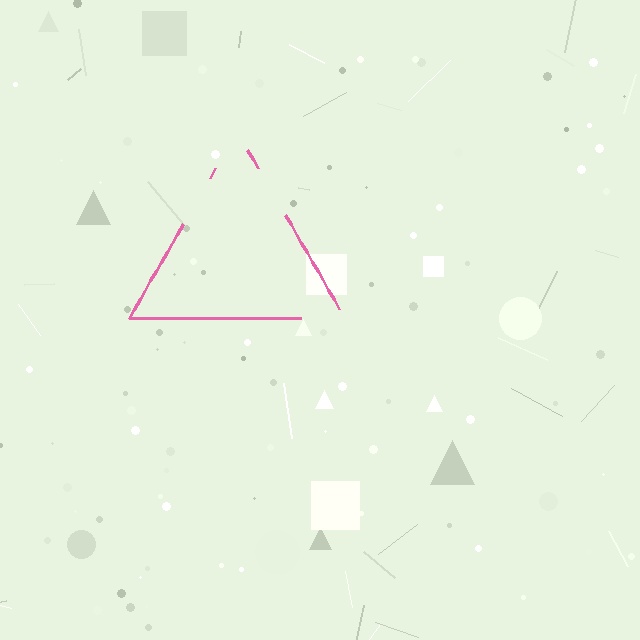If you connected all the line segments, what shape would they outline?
They would outline a triangle.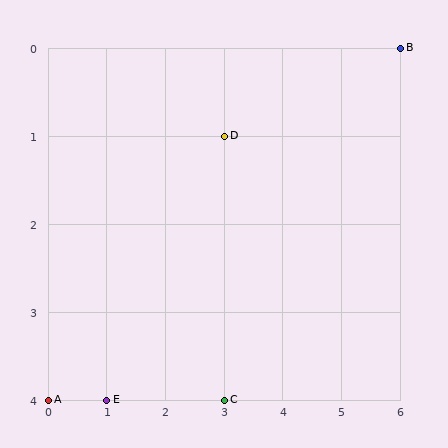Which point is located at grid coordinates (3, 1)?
Point D is at (3, 1).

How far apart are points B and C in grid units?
Points B and C are 3 columns and 4 rows apart (about 5.0 grid units diagonally).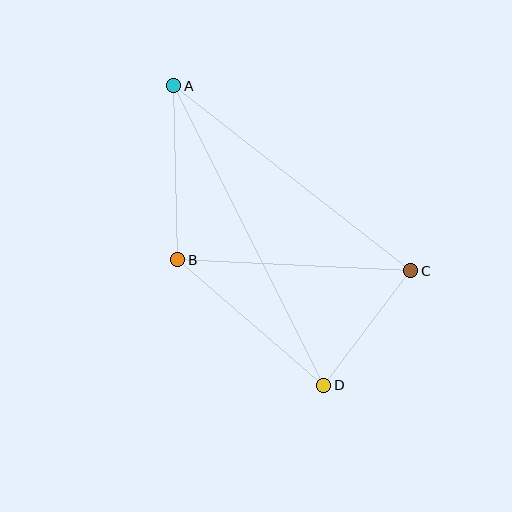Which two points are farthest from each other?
Points A and D are farthest from each other.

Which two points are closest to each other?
Points C and D are closest to each other.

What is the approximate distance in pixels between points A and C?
The distance between A and C is approximately 301 pixels.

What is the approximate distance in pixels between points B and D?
The distance between B and D is approximately 192 pixels.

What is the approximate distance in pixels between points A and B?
The distance between A and B is approximately 174 pixels.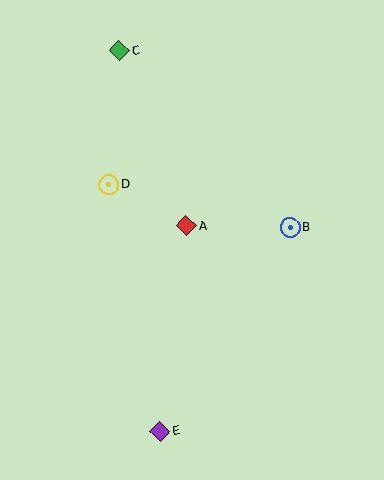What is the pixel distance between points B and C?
The distance between B and C is 245 pixels.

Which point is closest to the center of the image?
Point A at (186, 226) is closest to the center.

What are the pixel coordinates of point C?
Point C is at (120, 51).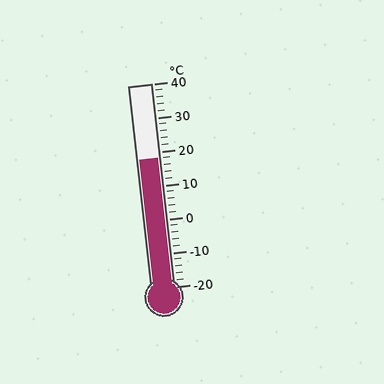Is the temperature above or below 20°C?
The temperature is below 20°C.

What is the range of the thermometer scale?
The thermometer scale ranges from -20°C to 40°C.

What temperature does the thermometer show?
The thermometer shows approximately 18°C.